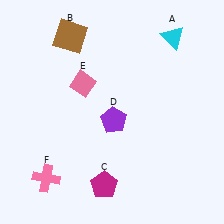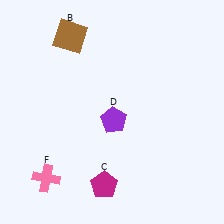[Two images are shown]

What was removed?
The cyan triangle (A), the pink diamond (E) were removed in Image 2.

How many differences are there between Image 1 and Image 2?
There are 2 differences between the two images.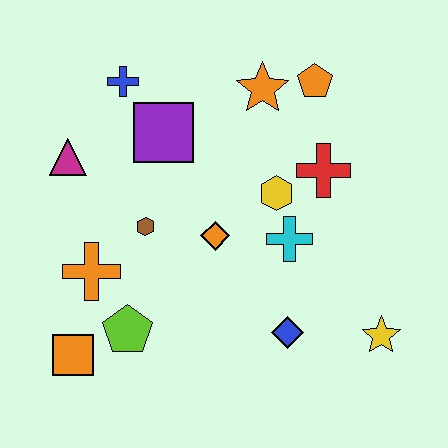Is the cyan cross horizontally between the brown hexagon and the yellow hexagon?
No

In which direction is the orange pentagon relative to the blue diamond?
The orange pentagon is above the blue diamond.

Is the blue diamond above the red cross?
No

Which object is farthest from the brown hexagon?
The yellow star is farthest from the brown hexagon.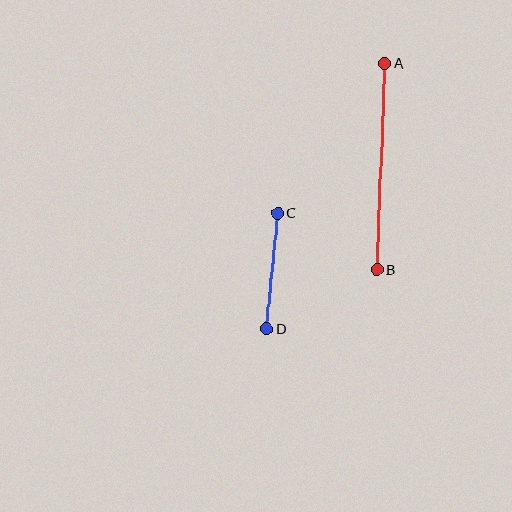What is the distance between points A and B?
The distance is approximately 207 pixels.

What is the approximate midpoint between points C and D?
The midpoint is at approximately (272, 271) pixels.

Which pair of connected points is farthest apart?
Points A and B are farthest apart.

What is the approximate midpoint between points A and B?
The midpoint is at approximately (381, 166) pixels.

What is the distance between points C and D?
The distance is approximately 116 pixels.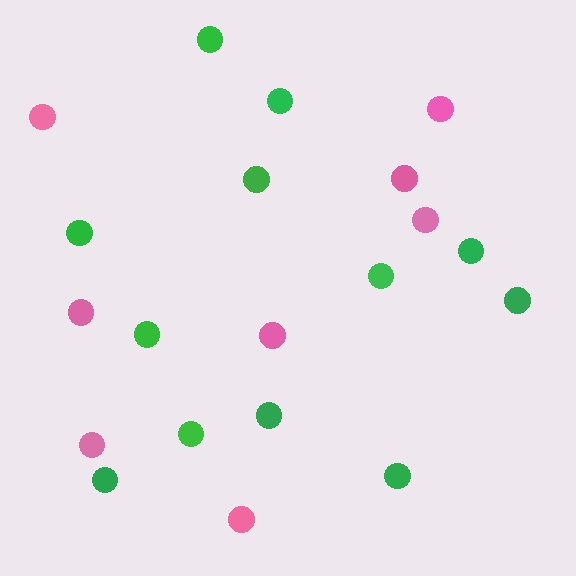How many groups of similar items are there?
There are 2 groups: one group of green circles (12) and one group of pink circles (8).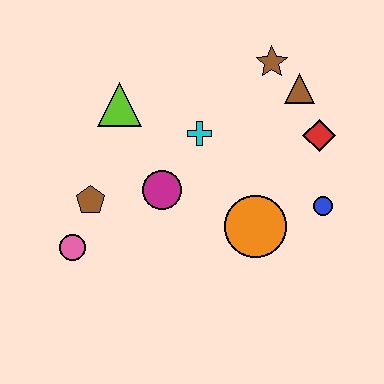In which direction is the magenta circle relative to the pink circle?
The magenta circle is to the right of the pink circle.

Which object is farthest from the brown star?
The pink circle is farthest from the brown star.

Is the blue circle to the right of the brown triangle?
Yes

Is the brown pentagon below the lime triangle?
Yes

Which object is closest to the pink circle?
The brown pentagon is closest to the pink circle.